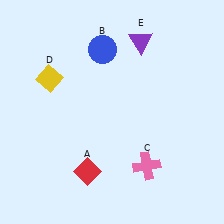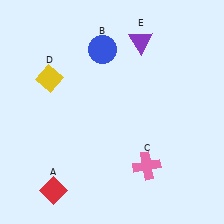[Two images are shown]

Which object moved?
The red diamond (A) moved left.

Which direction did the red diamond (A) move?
The red diamond (A) moved left.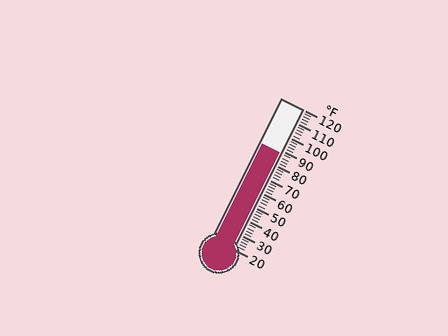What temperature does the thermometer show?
The thermometer shows approximately 88°F.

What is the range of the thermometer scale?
The thermometer scale ranges from 20°F to 120°F.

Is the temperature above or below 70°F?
The temperature is above 70°F.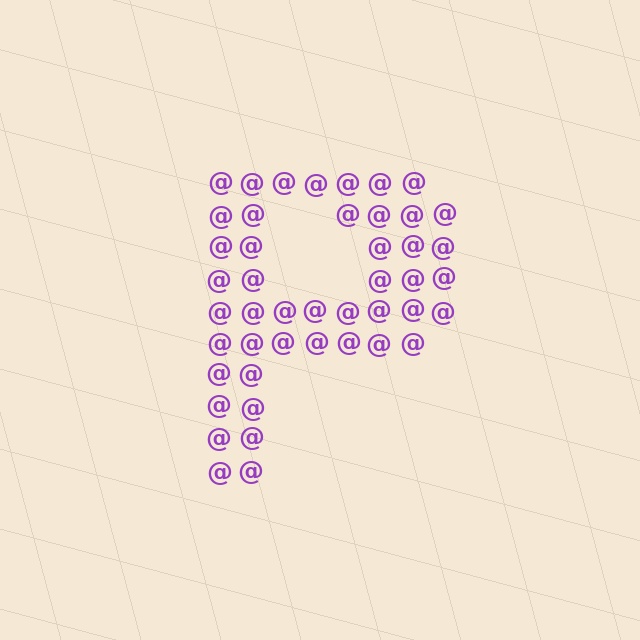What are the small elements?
The small elements are at signs.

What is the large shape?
The large shape is the letter P.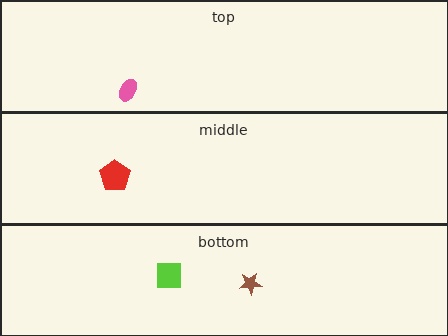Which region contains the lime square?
The bottom region.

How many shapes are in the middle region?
1.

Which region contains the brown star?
The bottom region.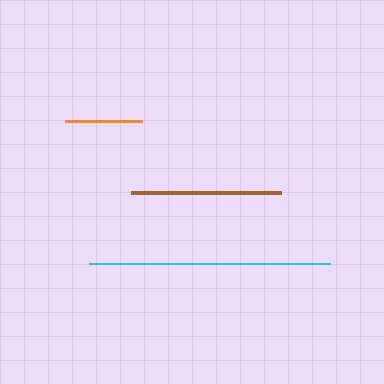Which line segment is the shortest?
The orange line is the shortest at approximately 77 pixels.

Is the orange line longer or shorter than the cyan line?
The cyan line is longer than the orange line.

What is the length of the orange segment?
The orange segment is approximately 77 pixels long.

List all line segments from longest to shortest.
From longest to shortest: cyan, brown, orange.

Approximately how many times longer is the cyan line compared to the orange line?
The cyan line is approximately 3.1 times the length of the orange line.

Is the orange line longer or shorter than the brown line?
The brown line is longer than the orange line.